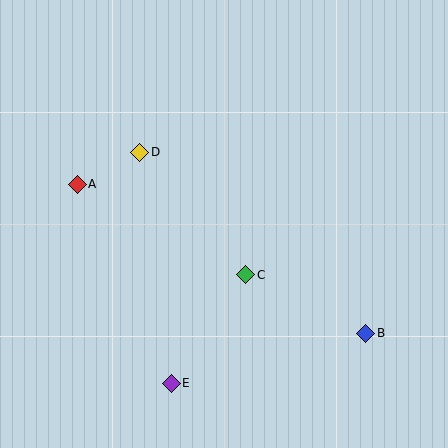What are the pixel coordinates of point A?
Point A is at (77, 184).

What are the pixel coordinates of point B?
Point B is at (366, 333).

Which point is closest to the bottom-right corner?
Point B is closest to the bottom-right corner.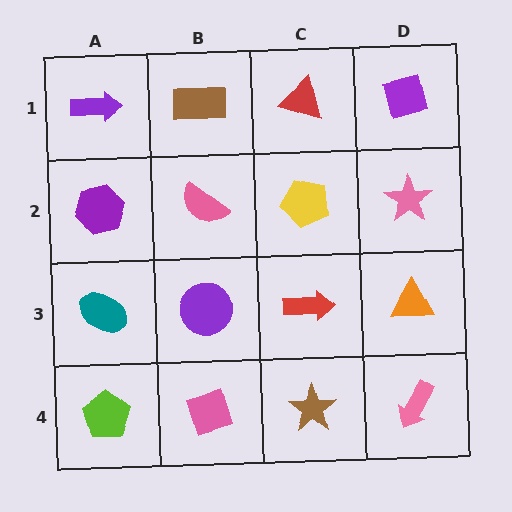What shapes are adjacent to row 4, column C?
A red arrow (row 3, column C), a pink diamond (row 4, column B), a pink arrow (row 4, column D).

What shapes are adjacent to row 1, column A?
A purple hexagon (row 2, column A), a brown rectangle (row 1, column B).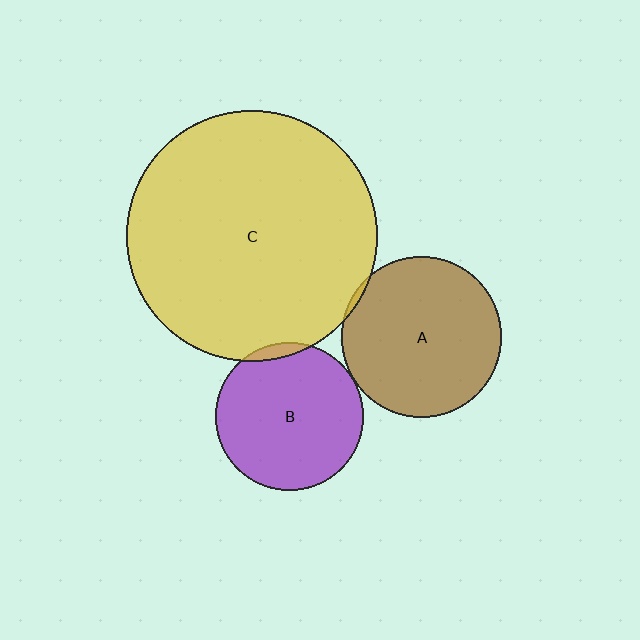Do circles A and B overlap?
Yes.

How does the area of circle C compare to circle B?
Approximately 2.9 times.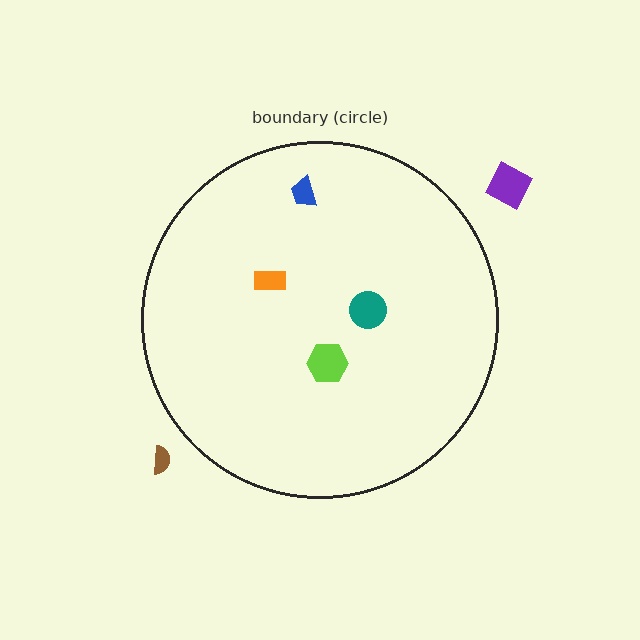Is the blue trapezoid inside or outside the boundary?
Inside.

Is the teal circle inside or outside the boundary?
Inside.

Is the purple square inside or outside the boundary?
Outside.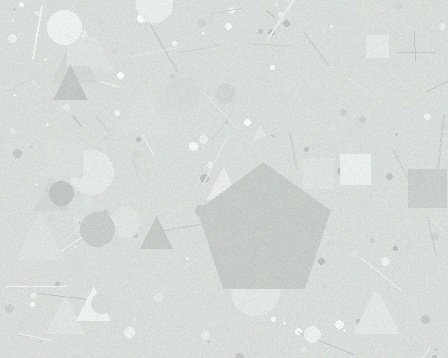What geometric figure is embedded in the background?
A pentagon is embedded in the background.